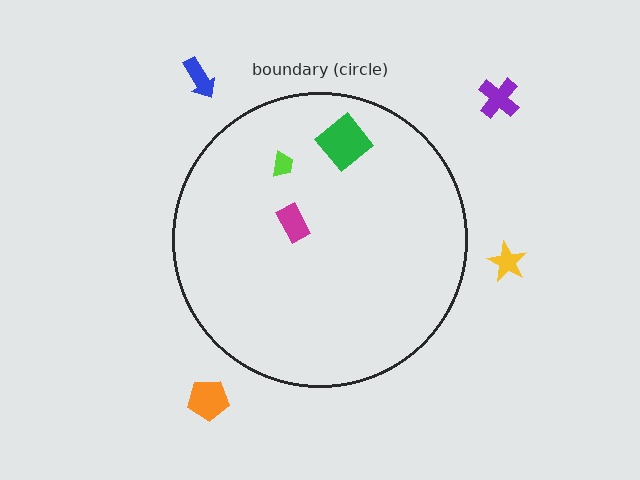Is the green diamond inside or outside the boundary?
Inside.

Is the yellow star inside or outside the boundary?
Outside.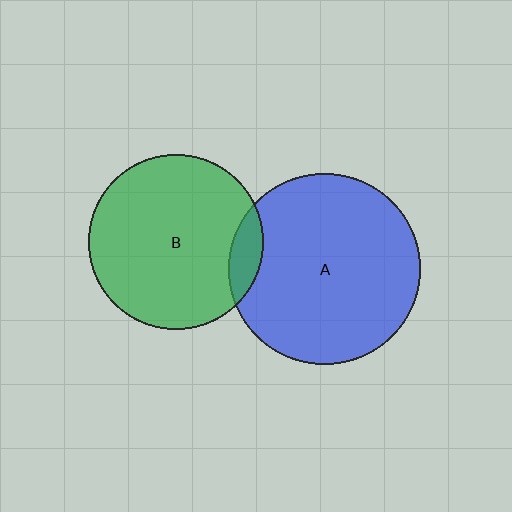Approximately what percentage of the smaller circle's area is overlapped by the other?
Approximately 10%.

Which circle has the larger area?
Circle A (blue).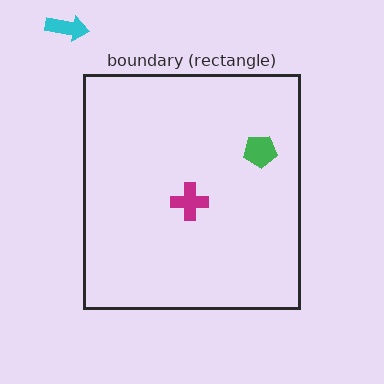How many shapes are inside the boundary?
2 inside, 1 outside.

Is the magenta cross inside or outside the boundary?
Inside.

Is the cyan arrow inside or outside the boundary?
Outside.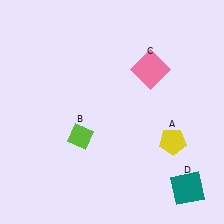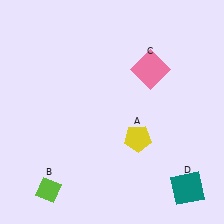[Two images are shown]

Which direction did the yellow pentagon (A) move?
The yellow pentagon (A) moved left.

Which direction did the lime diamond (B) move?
The lime diamond (B) moved down.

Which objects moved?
The objects that moved are: the yellow pentagon (A), the lime diamond (B).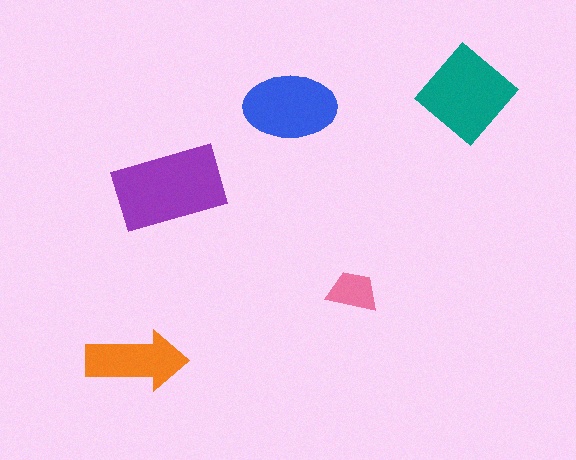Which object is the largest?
The purple rectangle.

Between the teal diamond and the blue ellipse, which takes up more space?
The teal diamond.